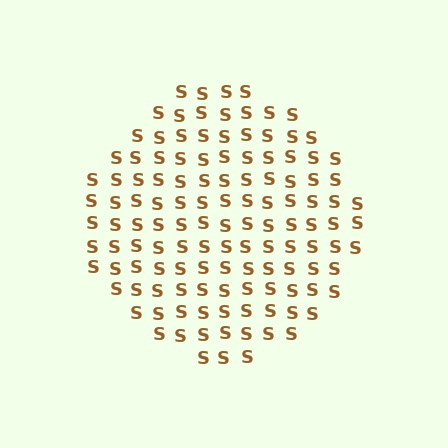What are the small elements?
The small elements are letter S's.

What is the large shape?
The large shape is a circle.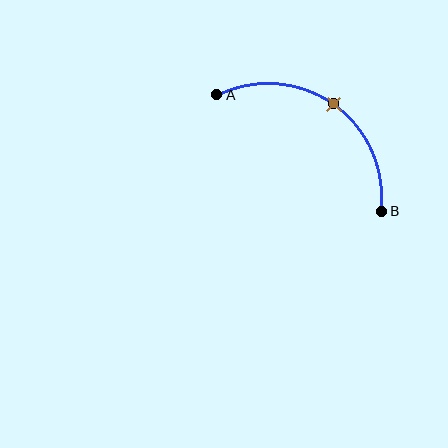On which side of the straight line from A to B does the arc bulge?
The arc bulges above and to the right of the straight line connecting A and B.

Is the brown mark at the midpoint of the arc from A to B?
Yes. The brown mark lies on the arc at equal arc-length from both A and B — it is the arc midpoint.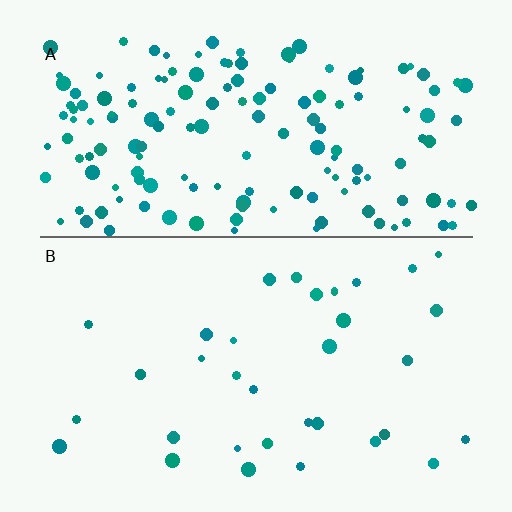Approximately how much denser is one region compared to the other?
Approximately 4.5× — region A over region B.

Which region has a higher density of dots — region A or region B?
A (the top).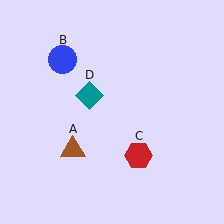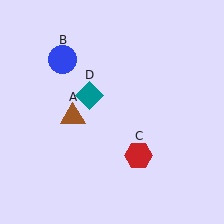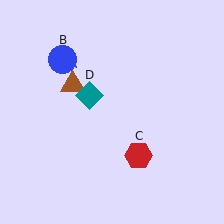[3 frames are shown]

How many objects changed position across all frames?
1 object changed position: brown triangle (object A).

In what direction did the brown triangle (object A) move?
The brown triangle (object A) moved up.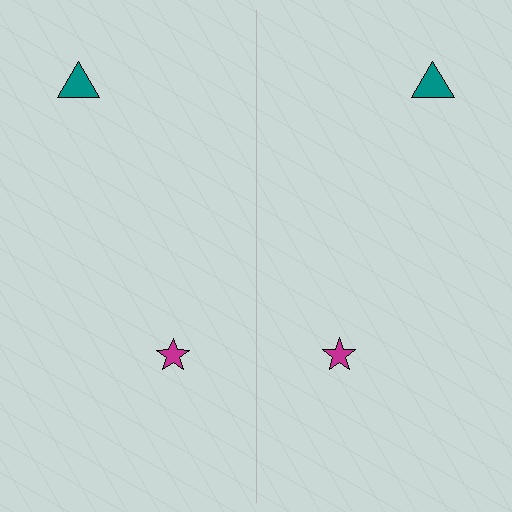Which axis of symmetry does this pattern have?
The pattern has a vertical axis of symmetry running through the center of the image.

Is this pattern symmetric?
Yes, this pattern has bilateral (reflection) symmetry.